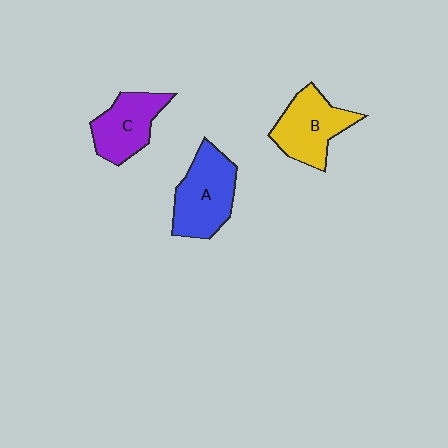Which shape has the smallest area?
Shape C (purple).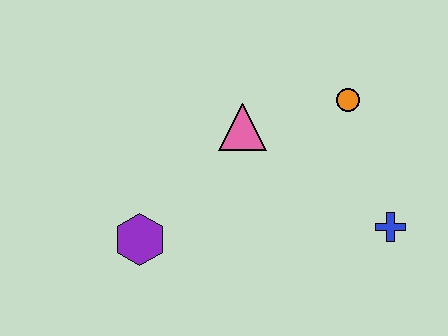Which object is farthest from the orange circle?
The purple hexagon is farthest from the orange circle.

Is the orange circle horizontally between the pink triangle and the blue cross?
Yes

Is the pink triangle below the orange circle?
Yes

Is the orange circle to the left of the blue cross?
Yes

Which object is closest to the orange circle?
The pink triangle is closest to the orange circle.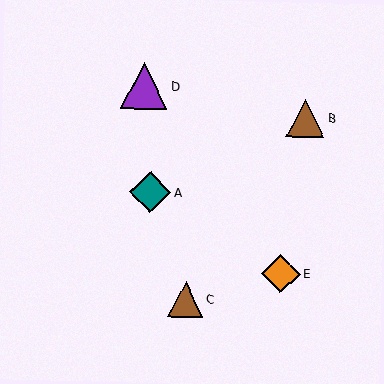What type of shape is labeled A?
Shape A is a teal diamond.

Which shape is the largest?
The purple triangle (labeled D) is the largest.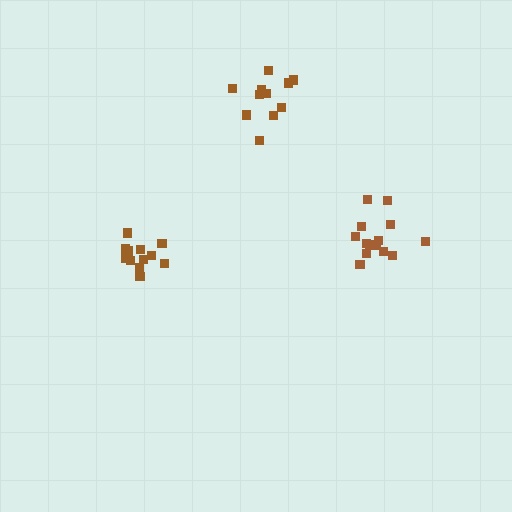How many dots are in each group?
Group 1: 15 dots, Group 2: 11 dots, Group 3: 13 dots (39 total).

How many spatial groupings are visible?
There are 3 spatial groupings.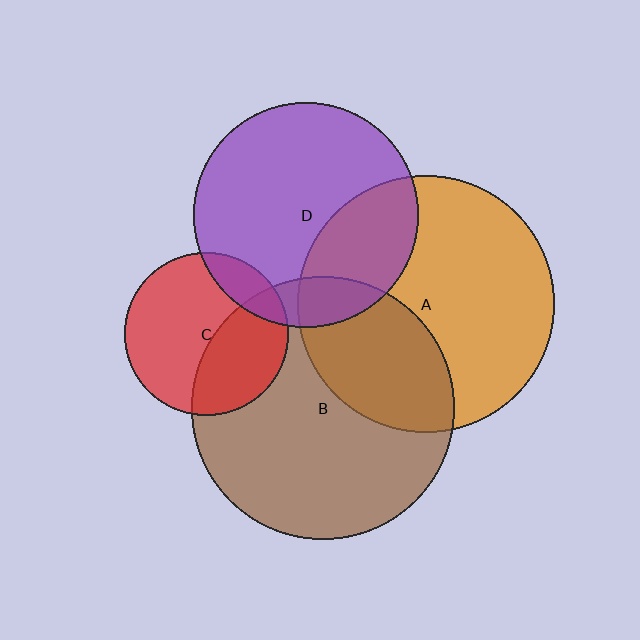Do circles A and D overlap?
Yes.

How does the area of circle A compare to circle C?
Approximately 2.5 times.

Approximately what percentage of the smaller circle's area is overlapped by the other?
Approximately 30%.